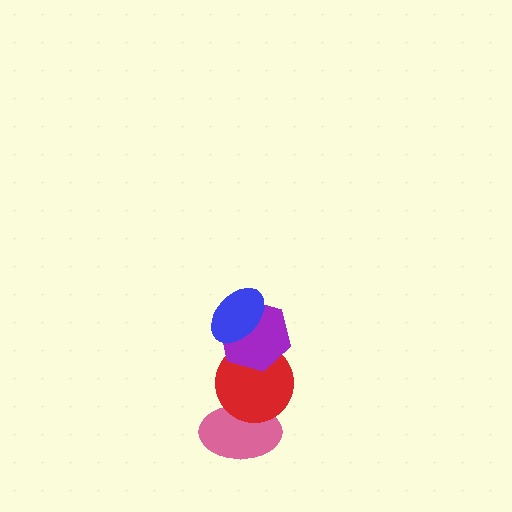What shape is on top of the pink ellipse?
The red circle is on top of the pink ellipse.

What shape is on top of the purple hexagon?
The blue ellipse is on top of the purple hexagon.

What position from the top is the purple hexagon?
The purple hexagon is 2nd from the top.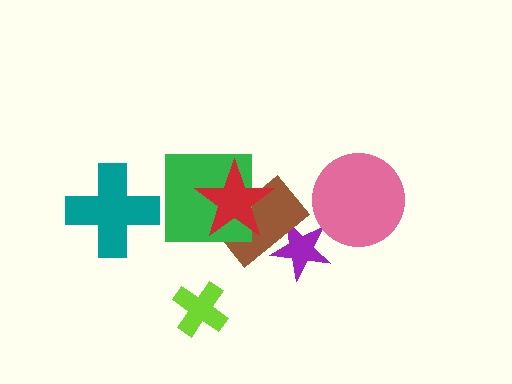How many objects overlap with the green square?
2 objects overlap with the green square.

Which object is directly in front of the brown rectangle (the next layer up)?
The green square is directly in front of the brown rectangle.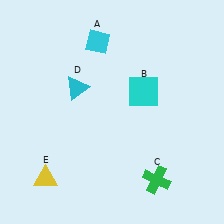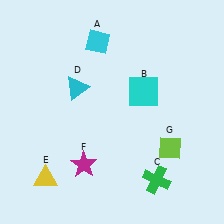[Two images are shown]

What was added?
A magenta star (F), a lime diamond (G) were added in Image 2.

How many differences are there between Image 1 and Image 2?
There are 2 differences between the two images.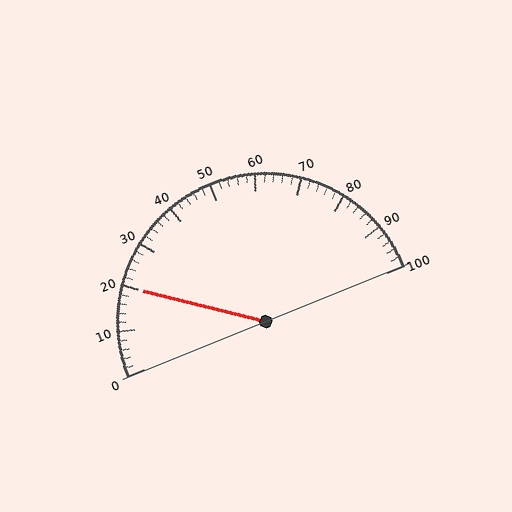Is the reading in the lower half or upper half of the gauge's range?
The reading is in the lower half of the range (0 to 100).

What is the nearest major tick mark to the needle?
The nearest major tick mark is 20.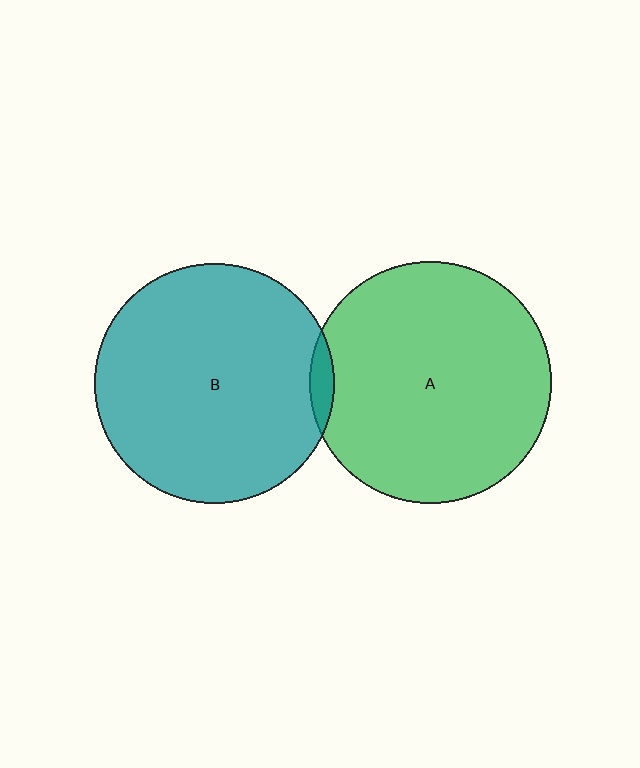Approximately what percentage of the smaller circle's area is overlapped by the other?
Approximately 5%.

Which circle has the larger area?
Circle A (green).